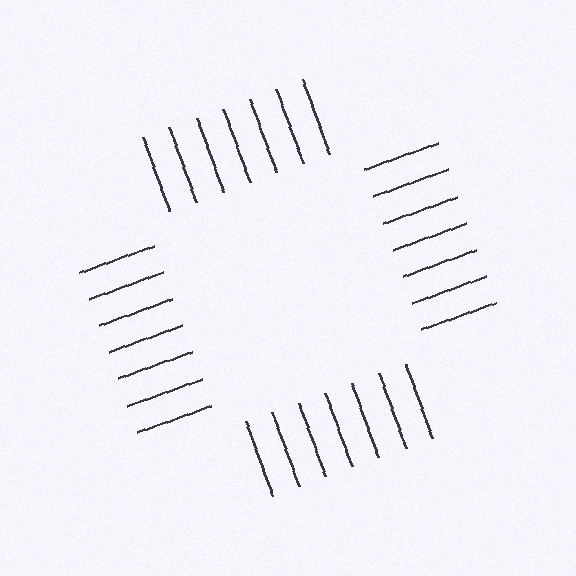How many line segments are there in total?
28 — 7 along each of the 4 edges.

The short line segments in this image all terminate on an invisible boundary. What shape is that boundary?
An illusory square — the line segments terminate on its edges but no continuous stroke is drawn.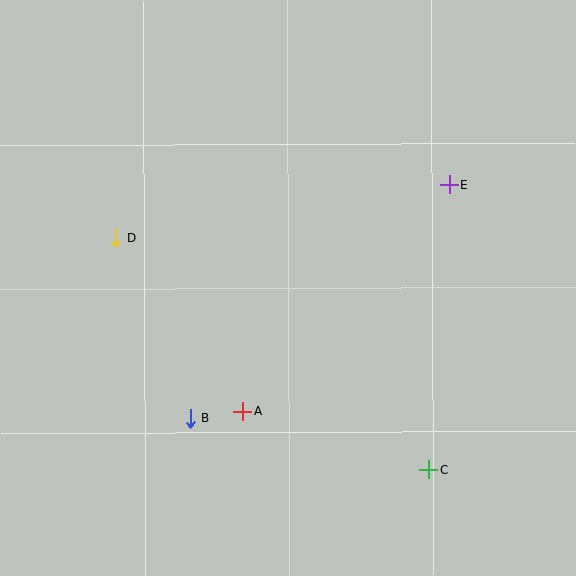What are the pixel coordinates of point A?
Point A is at (242, 411).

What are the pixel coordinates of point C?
Point C is at (429, 470).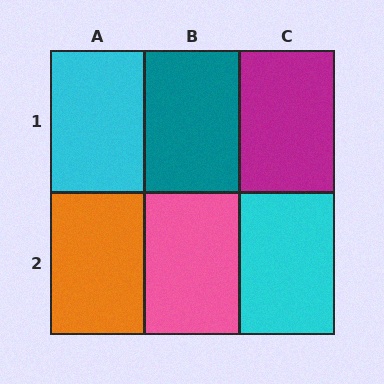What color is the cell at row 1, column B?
Teal.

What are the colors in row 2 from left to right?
Orange, pink, cyan.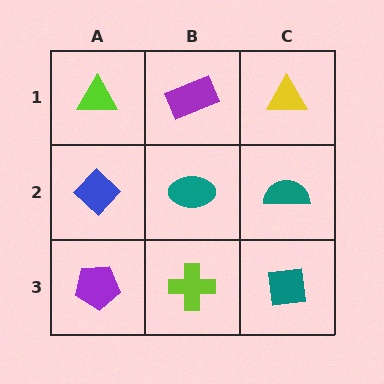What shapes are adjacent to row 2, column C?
A yellow triangle (row 1, column C), a teal square (row 3, column C), a teal ellipse (row 2, column B).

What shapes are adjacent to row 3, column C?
A teal semicircle (row 2, column C), a lime cross (row 3, column B).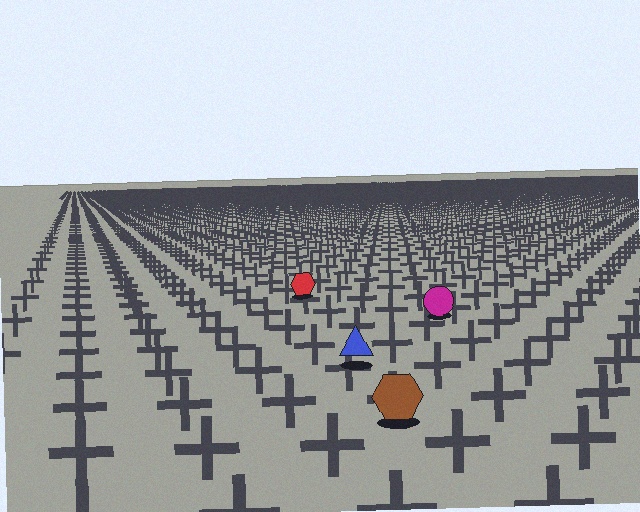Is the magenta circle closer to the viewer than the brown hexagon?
No. The brown hexagon is closer — you can tell from the texture gradient: the ground texture is coarser near it.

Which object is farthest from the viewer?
The red hexagon is farthest from the viewer. It appears smaller and the ground texture around it is denser.